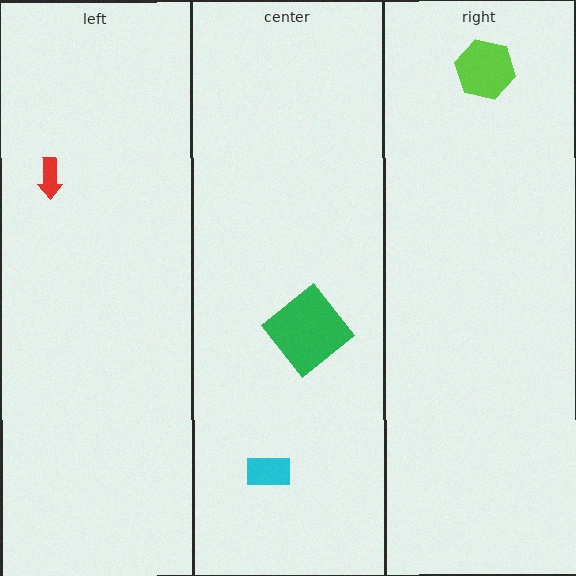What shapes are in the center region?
The cyan rectangle, the green diamond.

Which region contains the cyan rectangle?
The center region.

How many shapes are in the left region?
1.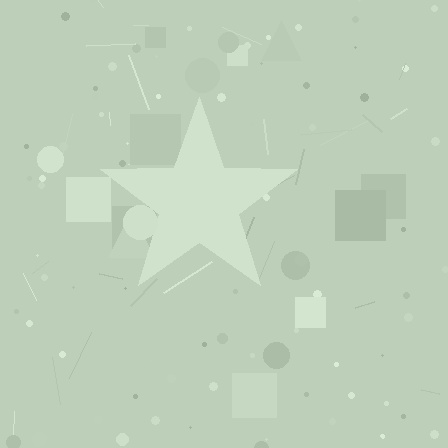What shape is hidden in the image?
A star is hidden in the image.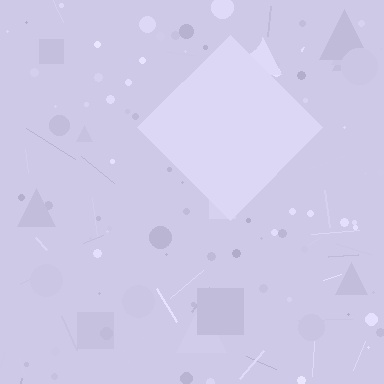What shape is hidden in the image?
A diamond is hidden in the image.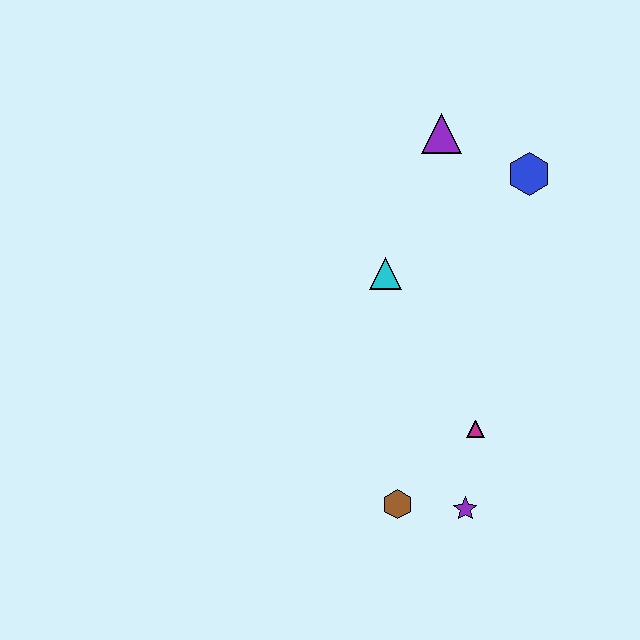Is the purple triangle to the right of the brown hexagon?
Yes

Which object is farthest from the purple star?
The purple triangle is farthest from the purple star.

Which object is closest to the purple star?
The brown hexagon is closest to the purple star.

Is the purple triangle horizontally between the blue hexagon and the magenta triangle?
No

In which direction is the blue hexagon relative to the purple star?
The blue hexagon is above the purple star.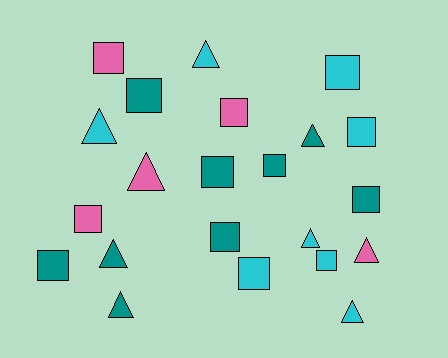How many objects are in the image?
There are 22 objects.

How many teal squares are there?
There are 6 teal squares.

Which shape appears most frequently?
Square, with 13 objects.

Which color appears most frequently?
Teal, with 9 objects.